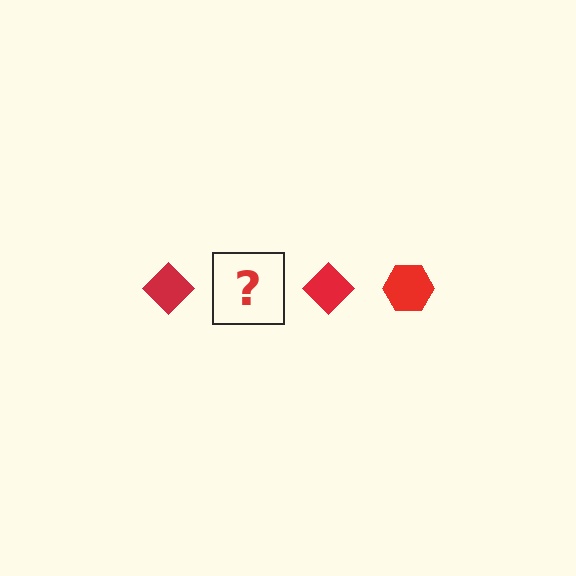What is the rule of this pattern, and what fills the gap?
The rule is that the pattern cycles through diamond, hexagon shapes in red. The gap should be filled with a red hexagon.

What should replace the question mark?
The question mark should be replaced with a red hexagon.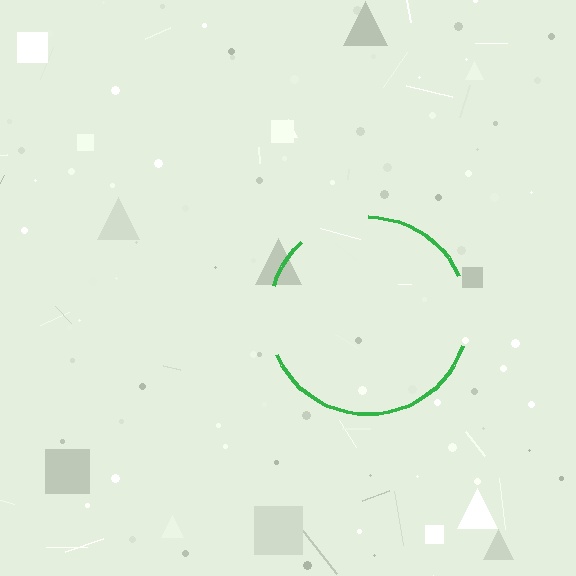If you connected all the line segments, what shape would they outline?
They would outline a circle.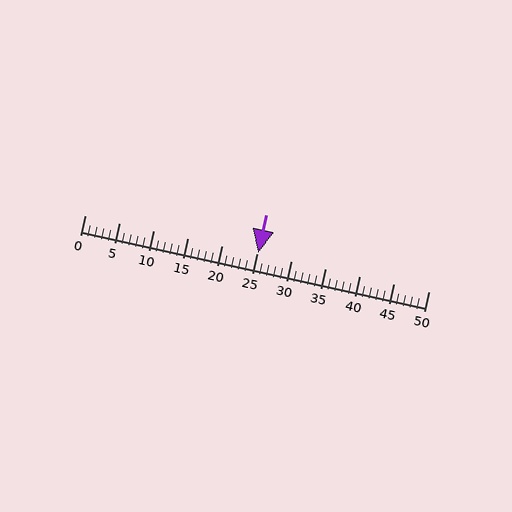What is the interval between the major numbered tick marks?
The major tick marks are spaced 5 units apart.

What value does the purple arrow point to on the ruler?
The purple arrow points to approximately 25.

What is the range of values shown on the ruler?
The ruler shows values from 0 to 50.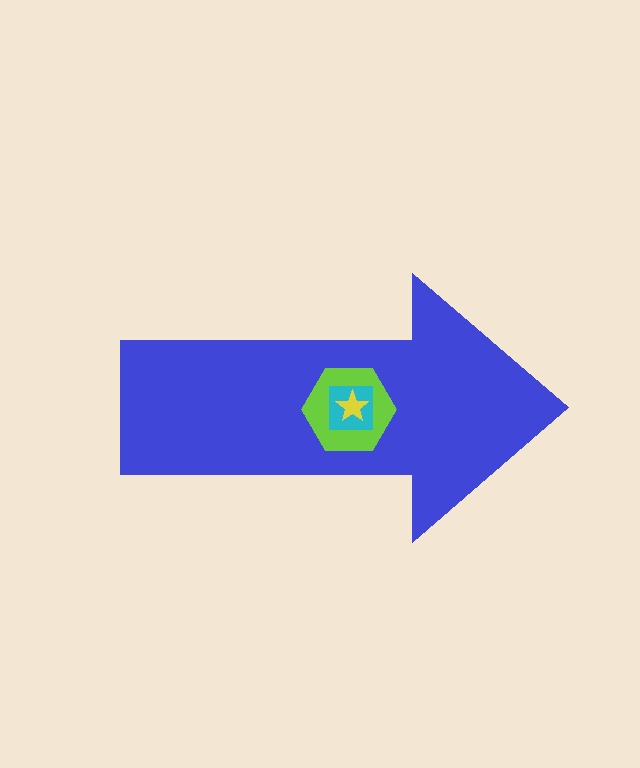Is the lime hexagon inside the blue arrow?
Yes.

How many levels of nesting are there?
4.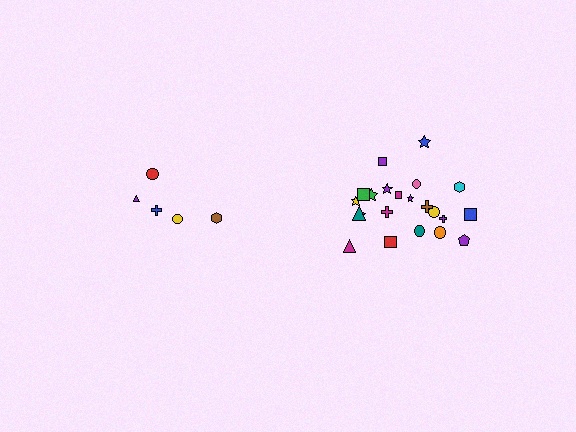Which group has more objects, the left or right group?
The right group.